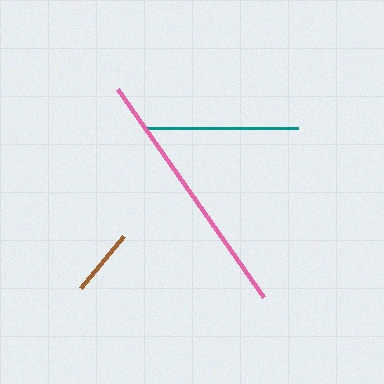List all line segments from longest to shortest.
From longest to shortest: pink, teal, brown.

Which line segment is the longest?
The pink line is the longest at approximately 254 pixels.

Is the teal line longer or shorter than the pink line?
The pink line is longer than the teal line.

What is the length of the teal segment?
The teal segment is approximately 151 pixels long.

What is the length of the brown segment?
The brown segment is approximately 68 pixels long.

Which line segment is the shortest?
The brown line is the shortest at approximately 68 pixels.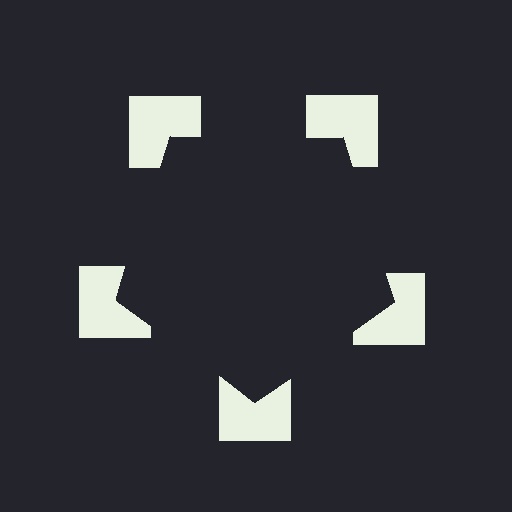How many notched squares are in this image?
There are 5 — one at each vertex of the illusory pentagon.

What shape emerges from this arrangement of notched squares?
An illusory pentagon — its edges are inferred from the aligned wedge cuts in the notched squares, not physically drawn.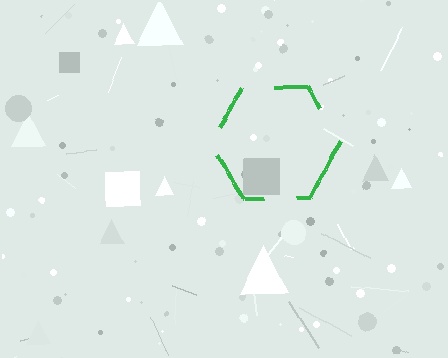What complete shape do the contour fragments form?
The contour fragments form a hexagon.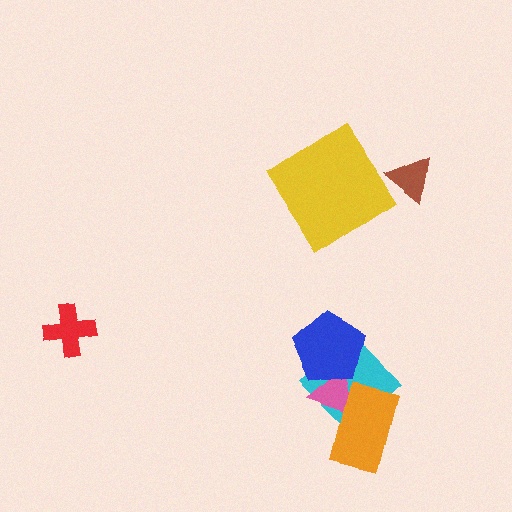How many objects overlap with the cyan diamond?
3 objects overlap with the cyan diamond.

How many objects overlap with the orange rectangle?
2 objects overlap with the orange rectangle.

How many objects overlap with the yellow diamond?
0 objects overlap with the yellow diamond.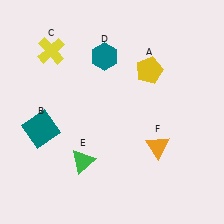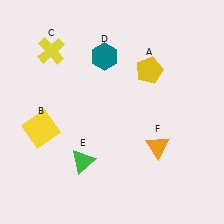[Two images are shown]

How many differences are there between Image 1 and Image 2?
There is 1 difference between the two images.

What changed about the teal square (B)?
In Image 1, B is teal. In Image 2, it changed to yellow.